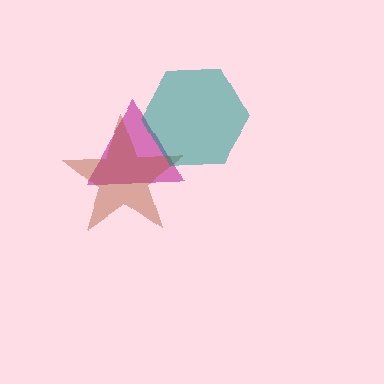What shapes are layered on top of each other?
The layered shapes are: a magenta triangle, a brown star, a teal hexagon.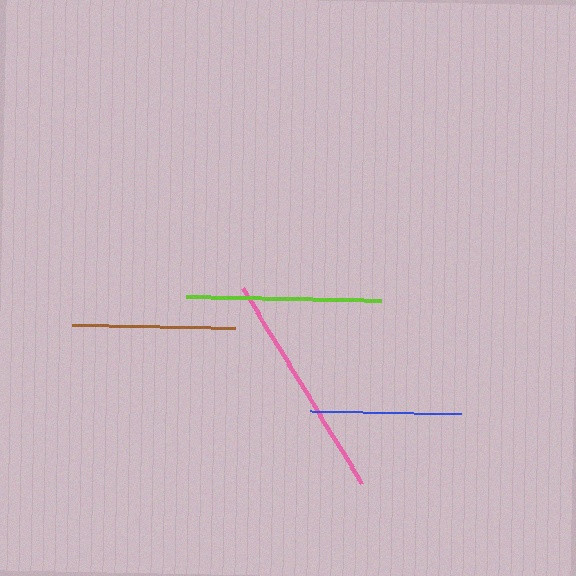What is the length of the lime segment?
The lime segment is approximately 195 pixels long.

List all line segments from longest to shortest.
From longest to shortest: pink, lime, brown, blue.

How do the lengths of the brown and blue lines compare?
The brown and blue lines are approximately the same length.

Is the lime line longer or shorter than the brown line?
The lime line is longer than the brown line.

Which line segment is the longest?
The pink line is the longest at approximately 228 pixels.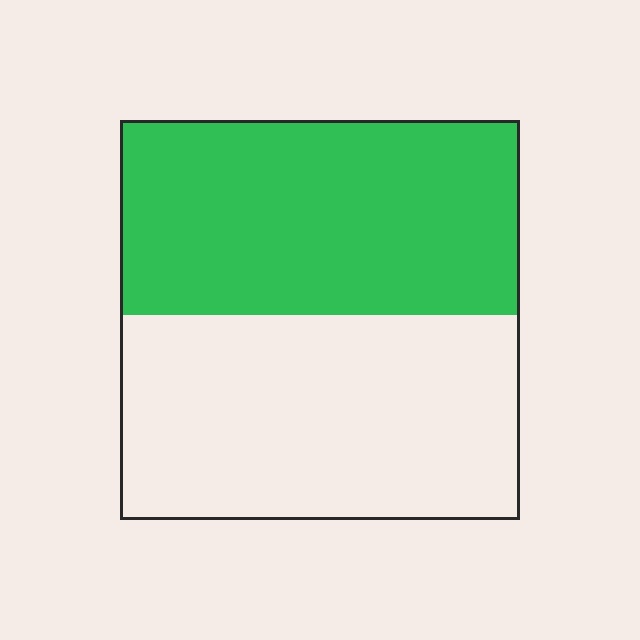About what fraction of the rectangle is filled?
About one half (1/2).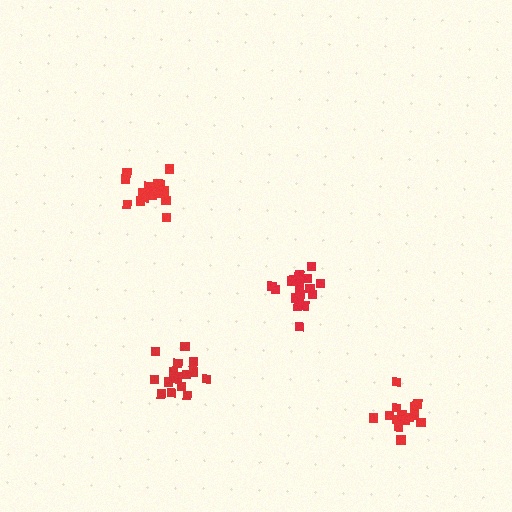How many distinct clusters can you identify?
There are 4 distinct clusters.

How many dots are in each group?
Group 1: 17 dots, Group 2: 17 dots, Group 3: 18 dots, Group 4: 14 dots (66 total).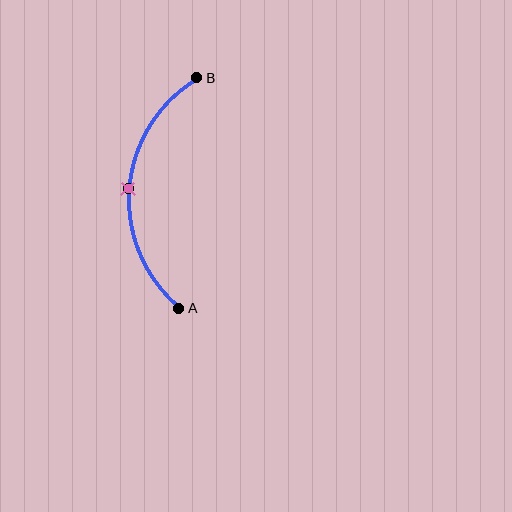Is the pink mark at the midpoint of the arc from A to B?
Yes. The pink mark lies on the arc at equal arc-length from both A and B — it is the arc midpoint.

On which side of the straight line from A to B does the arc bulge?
The arc bulges to the left of the straight line connecting A and B.